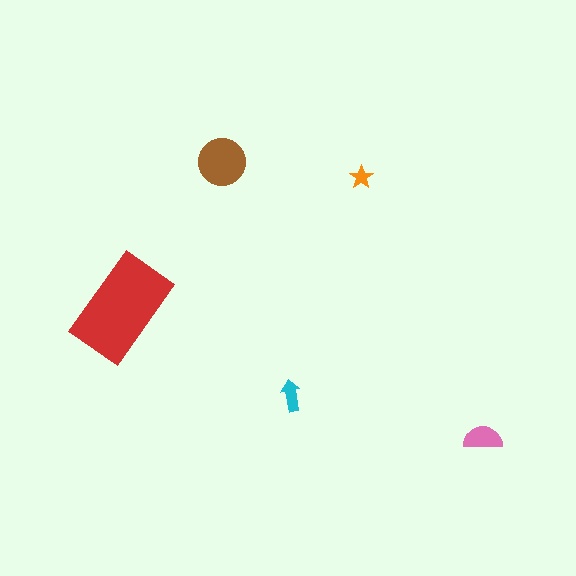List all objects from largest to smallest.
The red rectangle, the brown circle, the pink semicircle, the cyan arrow, the orange star.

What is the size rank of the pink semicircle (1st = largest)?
3rd.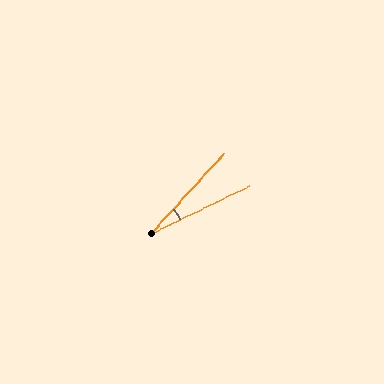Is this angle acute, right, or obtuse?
It is acute.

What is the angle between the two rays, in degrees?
Approximately 21 degrees.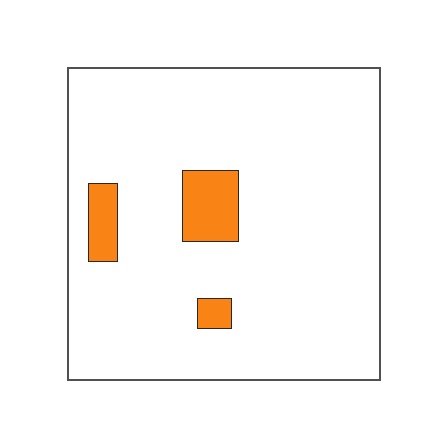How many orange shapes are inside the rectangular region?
3.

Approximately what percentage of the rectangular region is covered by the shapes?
Approximately 10%.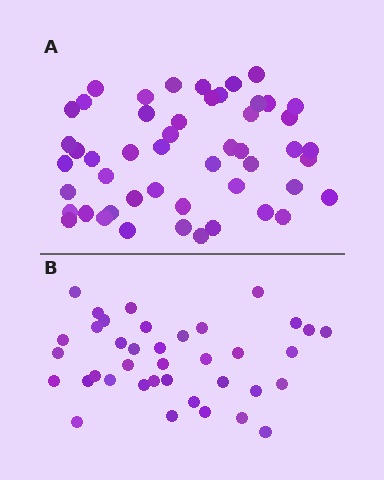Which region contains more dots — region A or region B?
Region A (the top region) has more dots.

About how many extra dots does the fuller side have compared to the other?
Region A has roughly 12 or so more dots than region B.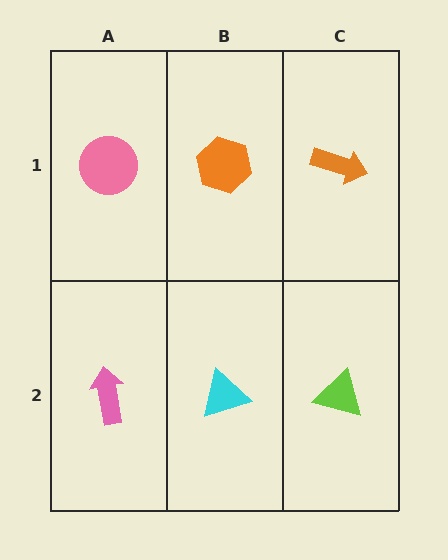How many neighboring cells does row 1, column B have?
3.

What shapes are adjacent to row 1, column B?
A cyan triangle (row 2, column B), a pink circle (row 1, column A), an orange arrow (row 1, column C).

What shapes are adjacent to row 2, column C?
An orange arrow (row 1, column C), a cyan triangle (row 2, column B).